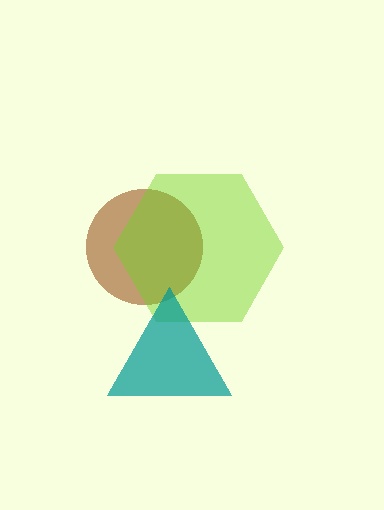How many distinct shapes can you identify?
There are 3 distinct shapes: a brown circle, a lime hexagon, a teal triangle.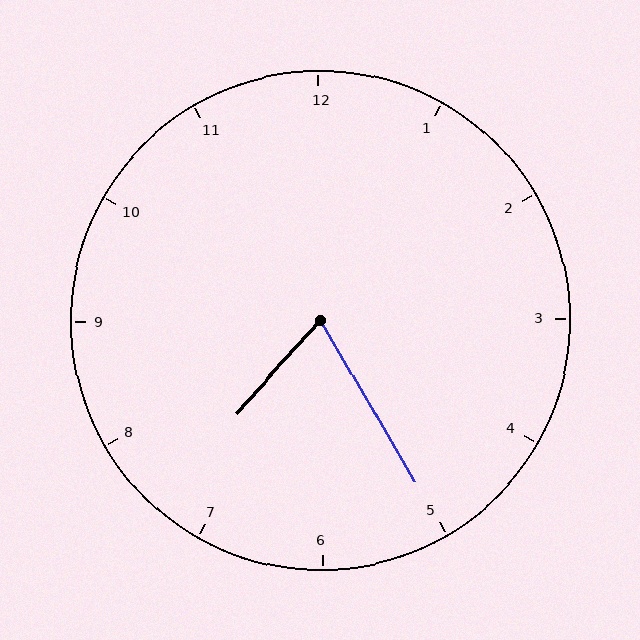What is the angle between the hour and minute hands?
Approximately 72 degrees.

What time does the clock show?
7:25.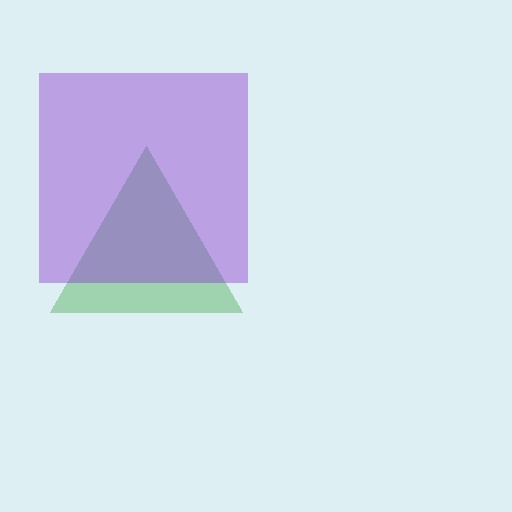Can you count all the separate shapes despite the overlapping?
Yes, there are 2 separate shapes.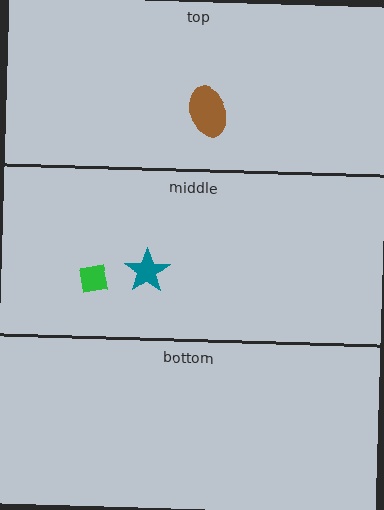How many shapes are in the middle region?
2.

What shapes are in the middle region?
The teal star, the green square.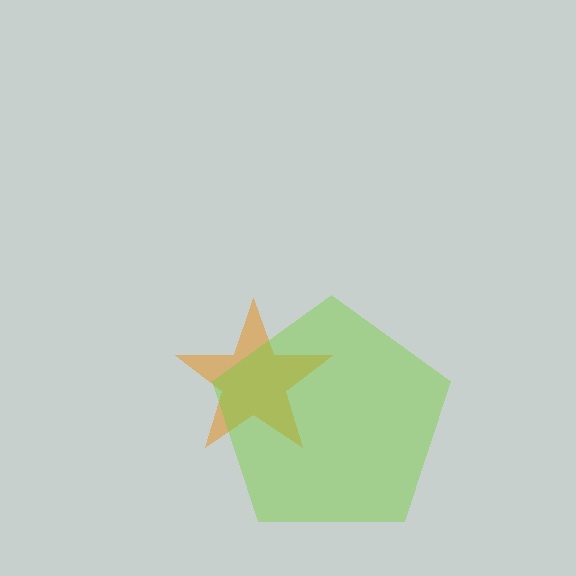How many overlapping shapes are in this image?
There are 2 overlapping shapes in the image.